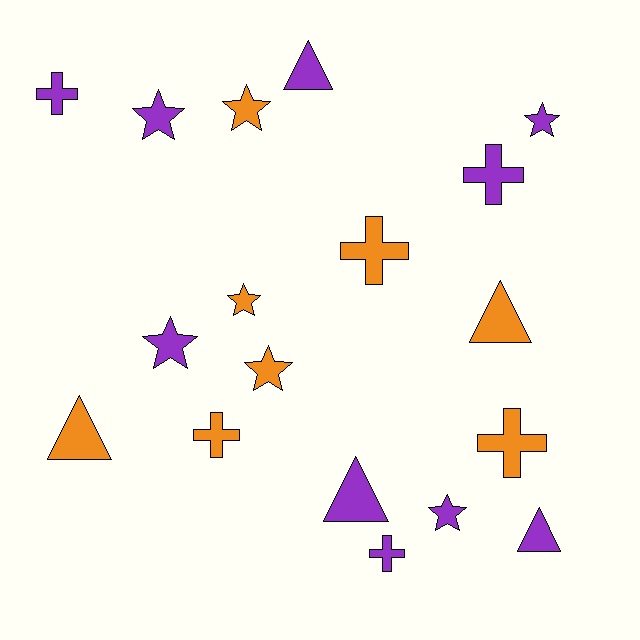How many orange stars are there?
There are 3 orange stars.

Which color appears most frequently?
Purple, with 10 objects.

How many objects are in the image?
There are 18 objects.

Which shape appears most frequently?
Star, with 7 objects.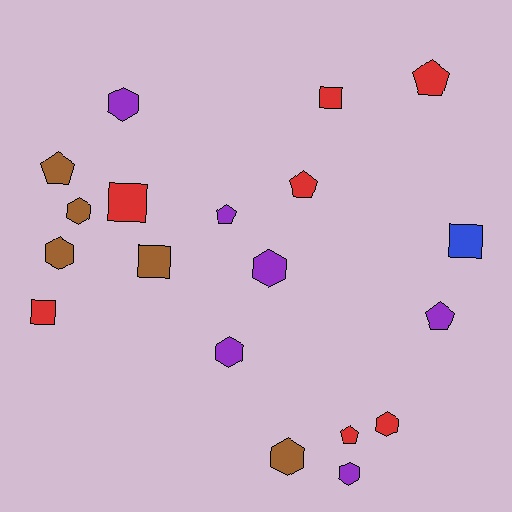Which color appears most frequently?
Red, with 7 objects.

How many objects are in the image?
There are 19 objects.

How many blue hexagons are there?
There are no blue hexagons.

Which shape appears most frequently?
Hexagon, with 8 objects.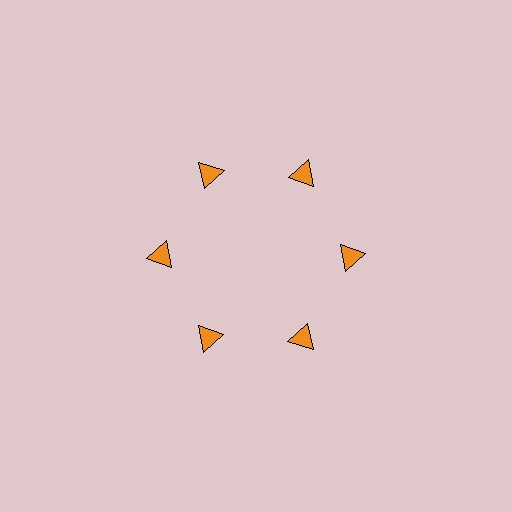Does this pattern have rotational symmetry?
Yes, this pattern has 6-fold rotational symmetry. It looks the same after rotating 60 degrees around the center.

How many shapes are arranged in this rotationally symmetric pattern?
There are 6 shapes, arranged in 6 groups of 1.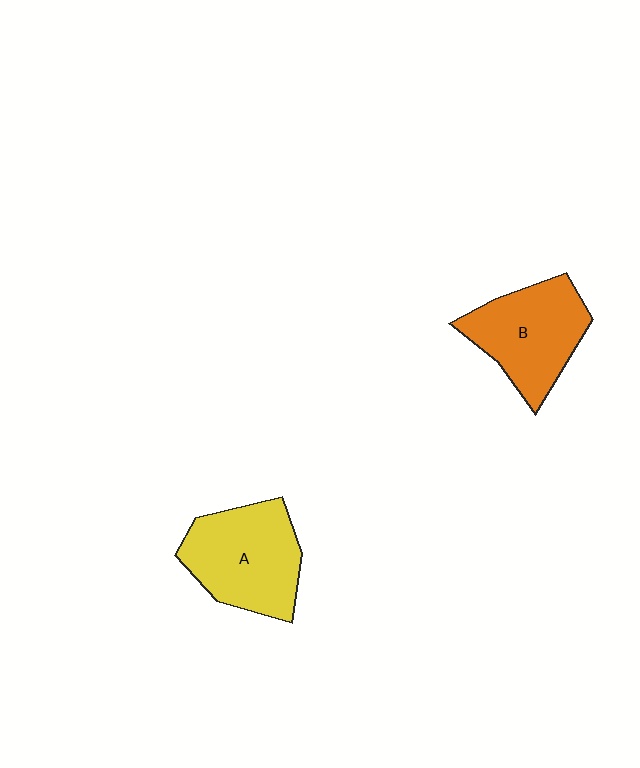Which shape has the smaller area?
Shape B (orange).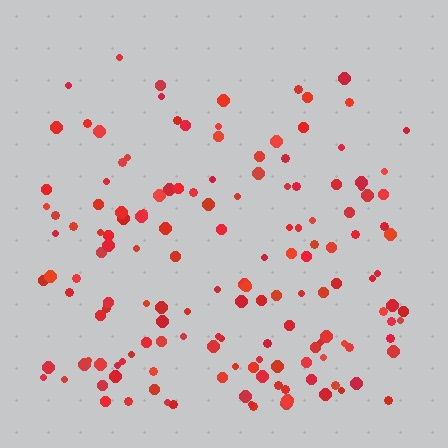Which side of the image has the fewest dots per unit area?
The top.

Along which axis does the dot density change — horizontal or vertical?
Vertical.